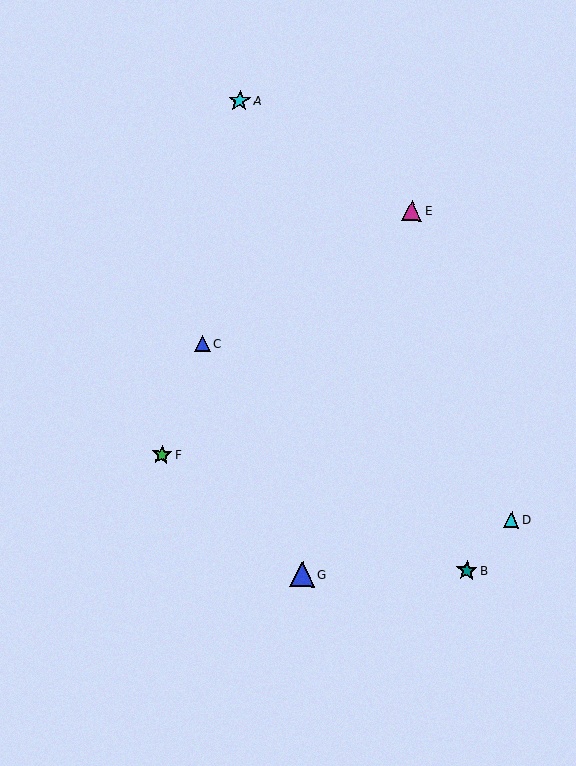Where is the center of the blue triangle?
The center of the blue triangle is at (202, 344).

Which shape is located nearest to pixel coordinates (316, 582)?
The blue triangle (labeled G) at (302, 574) is nearest to that location.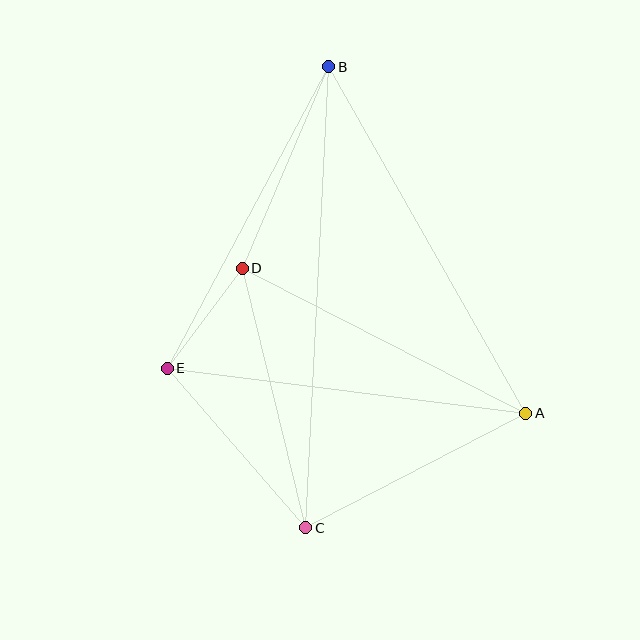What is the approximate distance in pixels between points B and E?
The distance between B and E is approximately 342 pixels.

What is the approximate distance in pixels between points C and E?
The distance between C and E is approximately 211 pixels.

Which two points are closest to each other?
Points D and E are closest to each other.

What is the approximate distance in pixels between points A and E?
The distance between A and E is approximately 361 pixels.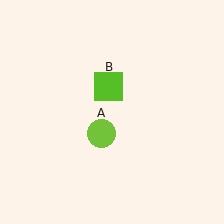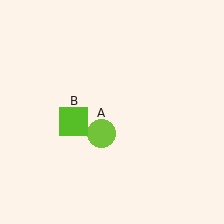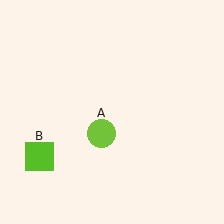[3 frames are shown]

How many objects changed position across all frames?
1 object changed position: lime square (object B).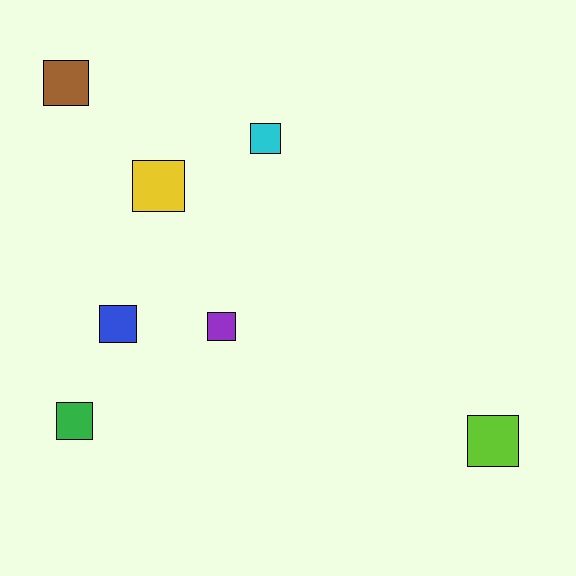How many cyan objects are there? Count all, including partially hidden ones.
There is 1 cyan object.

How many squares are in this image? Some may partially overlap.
There are 7 squares.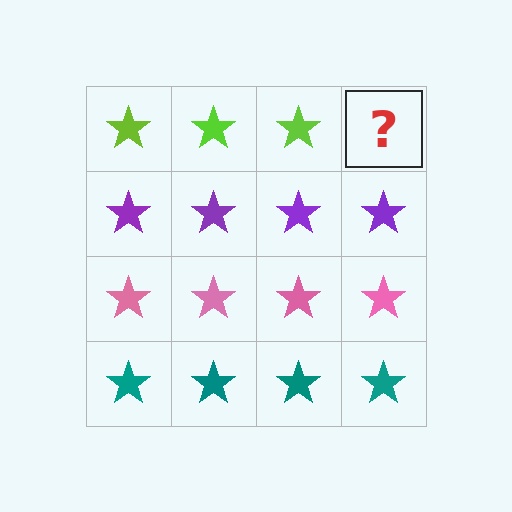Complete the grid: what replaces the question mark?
The question mark should be replaced with a lime star.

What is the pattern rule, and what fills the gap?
The rule is that each row has a consistent color. The gap should be filled with a lime star.